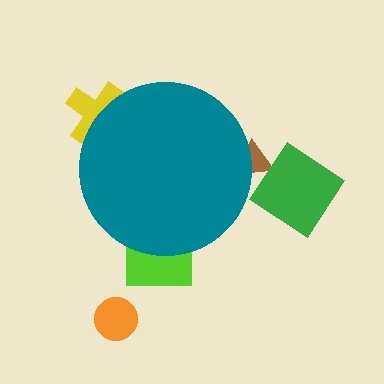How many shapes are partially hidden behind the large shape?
3 shapes are partially hidden.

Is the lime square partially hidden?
Yes, the lime square is partially hidden behind the teal circle.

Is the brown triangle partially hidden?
Yes, the brown triangle is partially hidden behind the teal circle.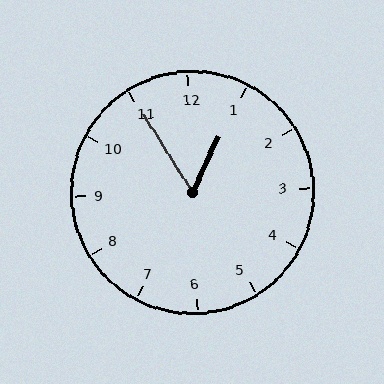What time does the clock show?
12:55.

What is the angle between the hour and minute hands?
Approximately 58 degrees.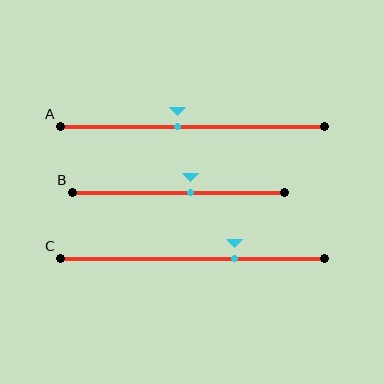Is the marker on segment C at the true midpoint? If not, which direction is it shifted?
No, the marker on segment C is shifted to the right by about 16% of the segment length.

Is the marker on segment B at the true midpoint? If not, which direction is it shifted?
No, the marker on segment B is shifted to the right by about 6% of the segment length.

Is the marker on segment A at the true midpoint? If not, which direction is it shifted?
No, the marker on segment A is shifted to the left by about 5% of the segment length.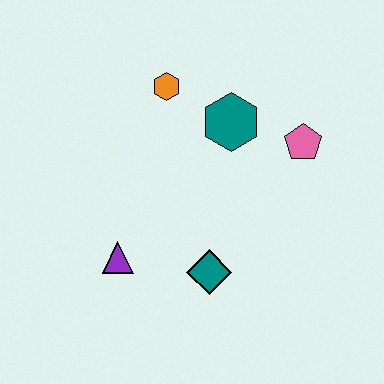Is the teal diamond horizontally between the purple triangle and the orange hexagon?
No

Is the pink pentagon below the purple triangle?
No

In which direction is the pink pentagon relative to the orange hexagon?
The pink pentagon is to the right of the orange hexagon.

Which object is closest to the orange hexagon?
The teal hexagon is closest to the orange hexagon.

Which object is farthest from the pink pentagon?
The purple triangle is farthest from the pink pentagon.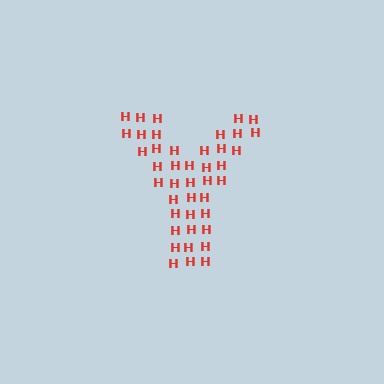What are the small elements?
The small elements are letter H's.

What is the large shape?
The large shape is the letter Y.